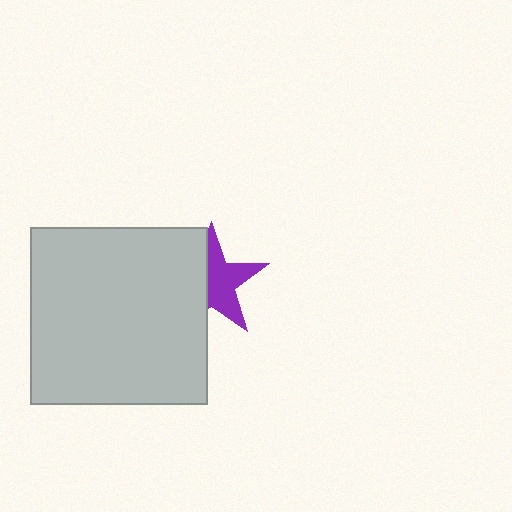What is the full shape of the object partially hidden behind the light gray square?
The partially hidden object is a purple star.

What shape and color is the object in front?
The object in front is a light gray square.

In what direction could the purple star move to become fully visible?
The purple star could move right. That would shift it out from behind the light gray square entirely.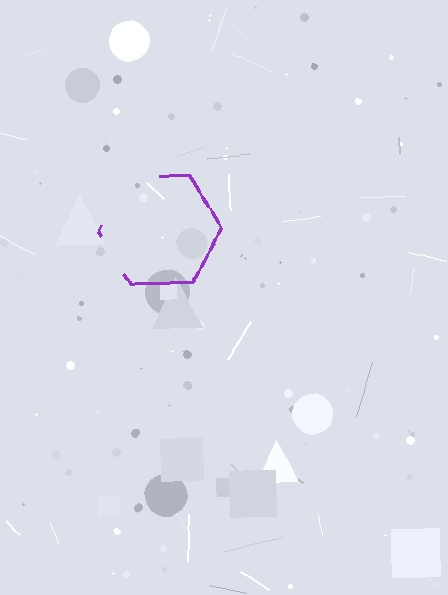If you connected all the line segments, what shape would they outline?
They would outline a hexagon.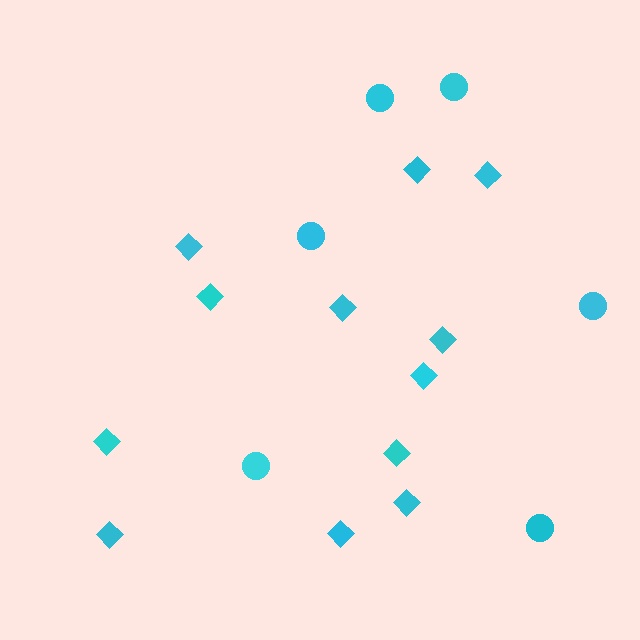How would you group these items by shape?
There are 2 groups: one group of diamonds (12) and one group of circles (6).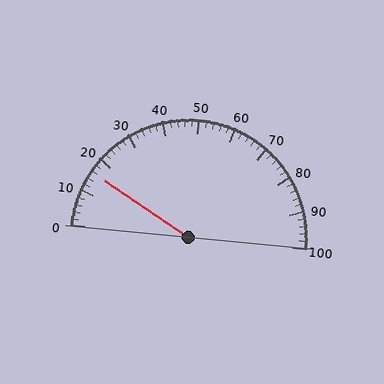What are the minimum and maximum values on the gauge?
The gauge ranges from 0 to 100.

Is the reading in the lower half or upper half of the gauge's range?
The reading is in the lower half of the range (0 to 100).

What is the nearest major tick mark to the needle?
The nearest major tick mark is 20.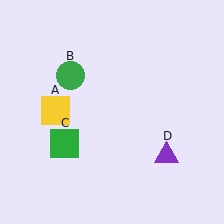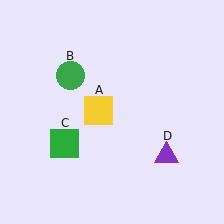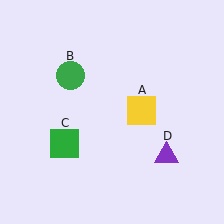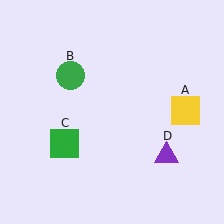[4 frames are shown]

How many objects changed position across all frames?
1 object changed position: yellow square (object A).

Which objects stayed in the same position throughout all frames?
Green circle (object B) and green square (object C) and purple triangle (object D) remained stationary.